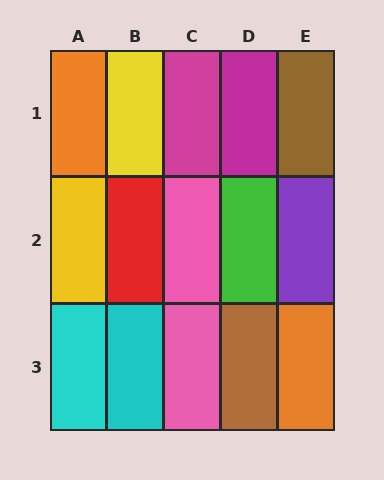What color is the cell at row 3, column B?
Cyan.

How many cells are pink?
2 cells are pink.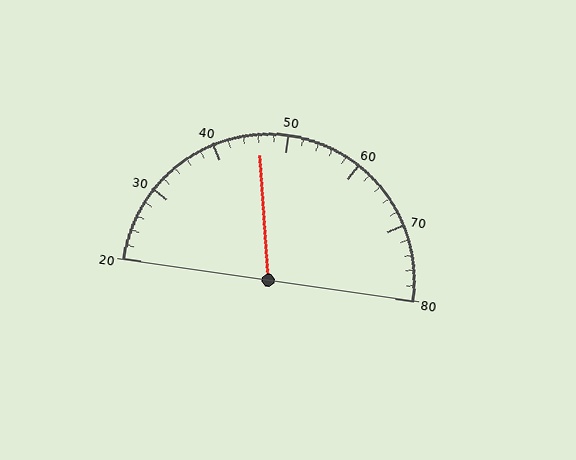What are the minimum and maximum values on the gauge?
The gauge ranges from 20 to 80.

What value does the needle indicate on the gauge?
The needle indicates approximately 46.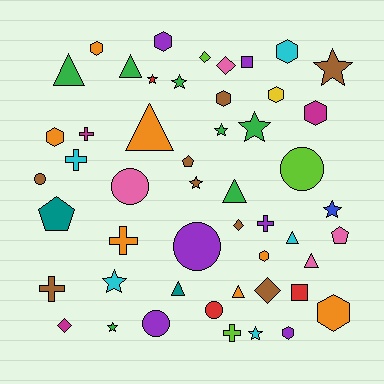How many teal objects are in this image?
There are 2 teal objects.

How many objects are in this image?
There are 50 objects.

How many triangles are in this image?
There are 8 triangles.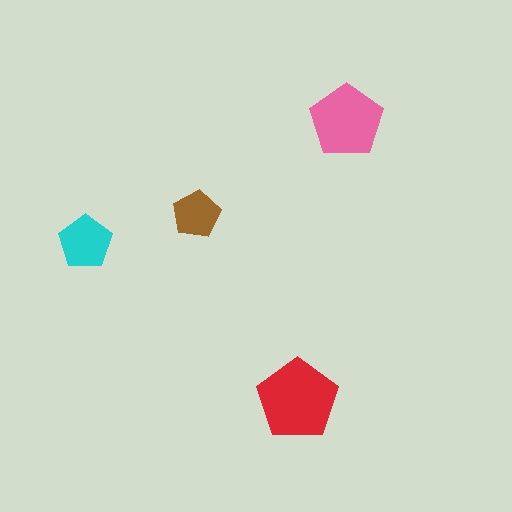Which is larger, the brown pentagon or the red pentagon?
The red one.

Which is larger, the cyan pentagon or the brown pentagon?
The cyan one.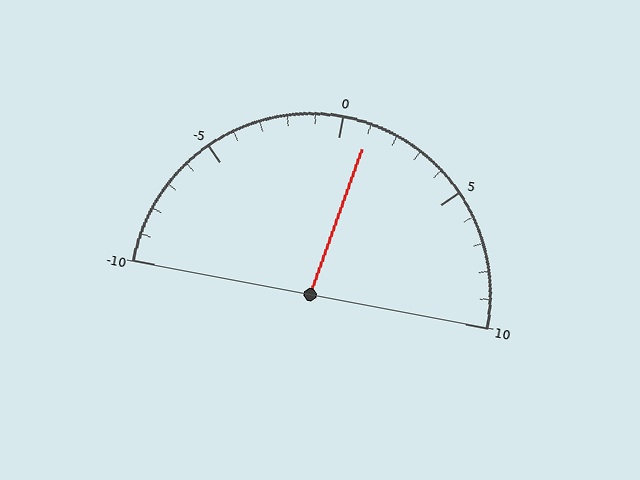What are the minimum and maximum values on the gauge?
The gauge ranges from -10 to 10.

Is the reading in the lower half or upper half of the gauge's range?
The reading is in the upper half of the range (-10 to 10).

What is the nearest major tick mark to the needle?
The nearest major tick mark is 0.